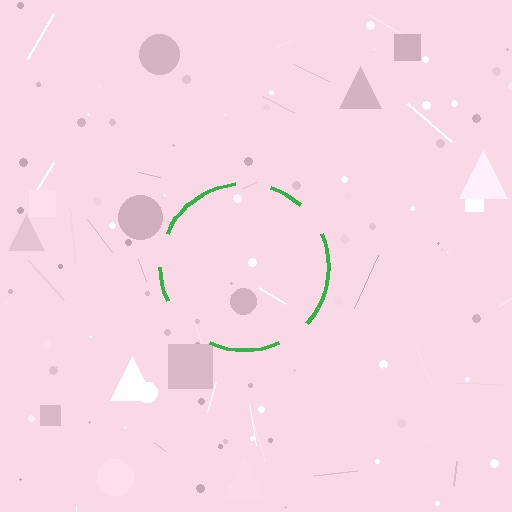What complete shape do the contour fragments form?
The contour fragments form a circle.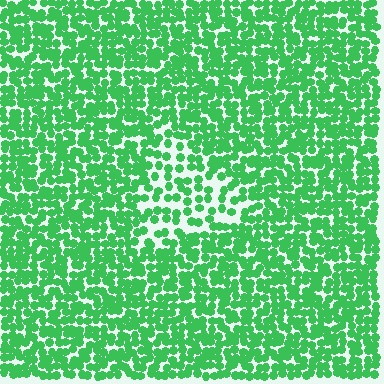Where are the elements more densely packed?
The elements are more densely packed outside the triangle boundary.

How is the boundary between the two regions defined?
The boundary is defined by a change in element density (approximately 2.0x ratio). All elements are the same color, size, and shape.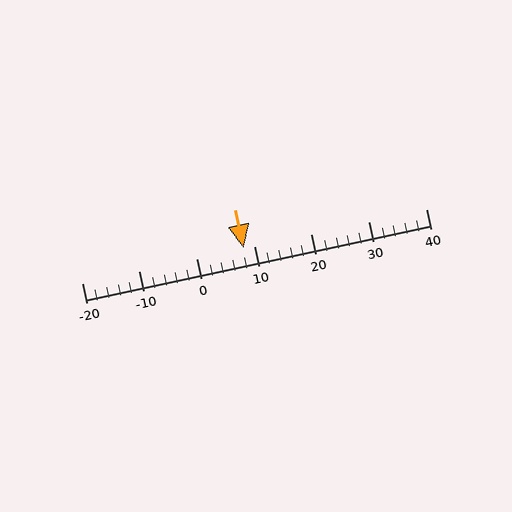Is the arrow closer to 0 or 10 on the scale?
The arrow is closer to 10.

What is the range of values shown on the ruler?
The ruler shows values from -20 to 40.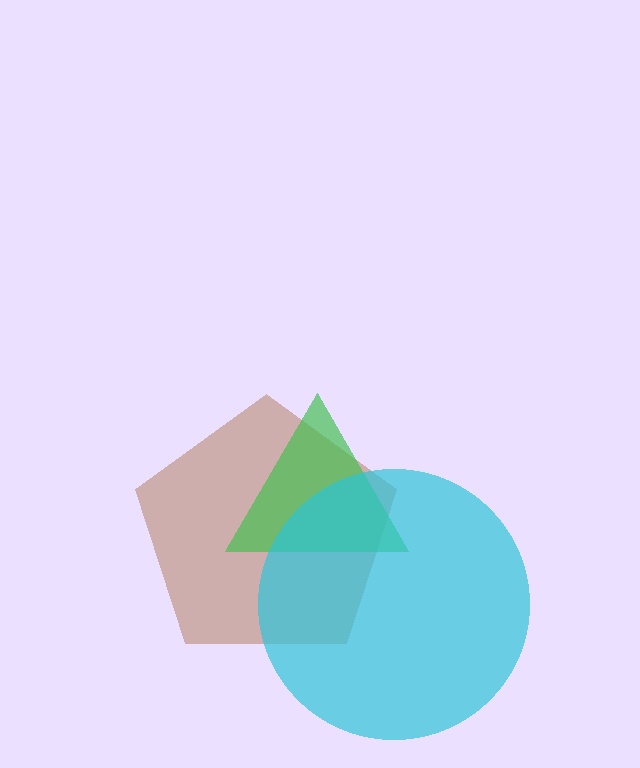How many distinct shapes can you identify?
There are 3 distinct shapes: a brown pentagon, a green triangle, a cyan circle.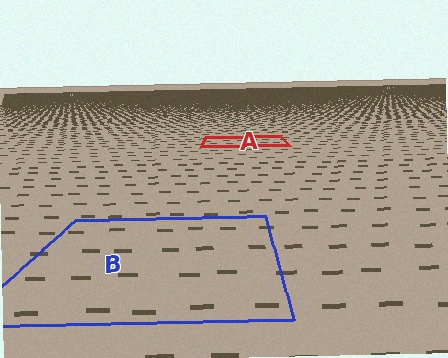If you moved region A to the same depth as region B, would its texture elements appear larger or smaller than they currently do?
They would appear larger. At a closer depth, the same texture elements are projected at a bigger on-screen size.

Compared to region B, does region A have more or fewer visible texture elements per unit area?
Region A has more texture elements per unit area — they are packed more densely because it is farther away.